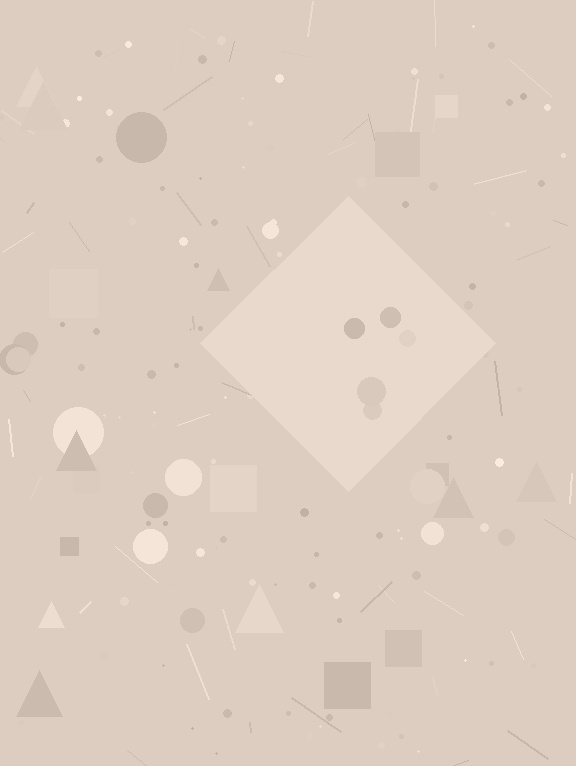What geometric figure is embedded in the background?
A diamond is embedded in the background.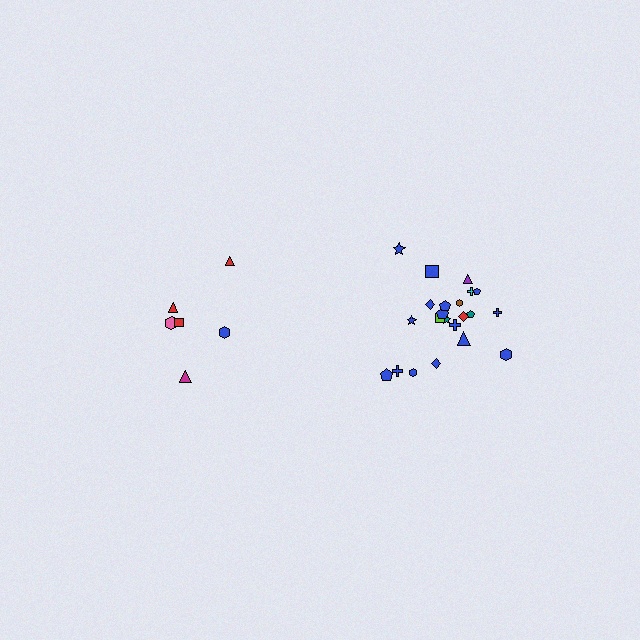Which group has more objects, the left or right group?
The right group.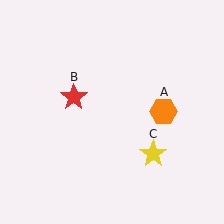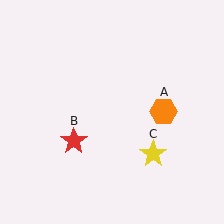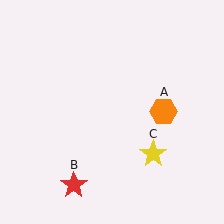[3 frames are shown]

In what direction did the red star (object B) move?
The red star (object B) moved down.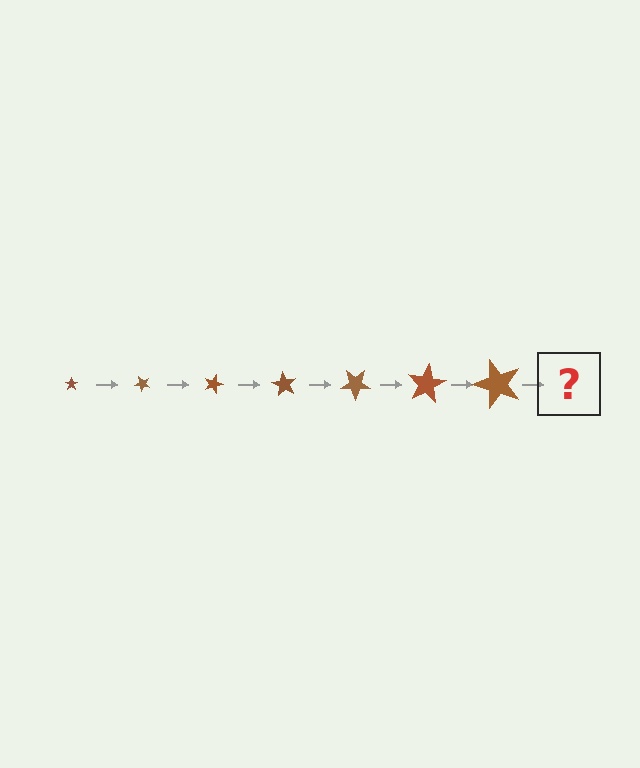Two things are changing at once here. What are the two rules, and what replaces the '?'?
The two rules are that the star grows larger each step and it rotates 45 degrees each step. The '?' should be a star, larger than the previous one and rotated 315 degrees from the start.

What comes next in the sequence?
The next element should be a star, larger than the previous one and rotated 315 degrees from the start.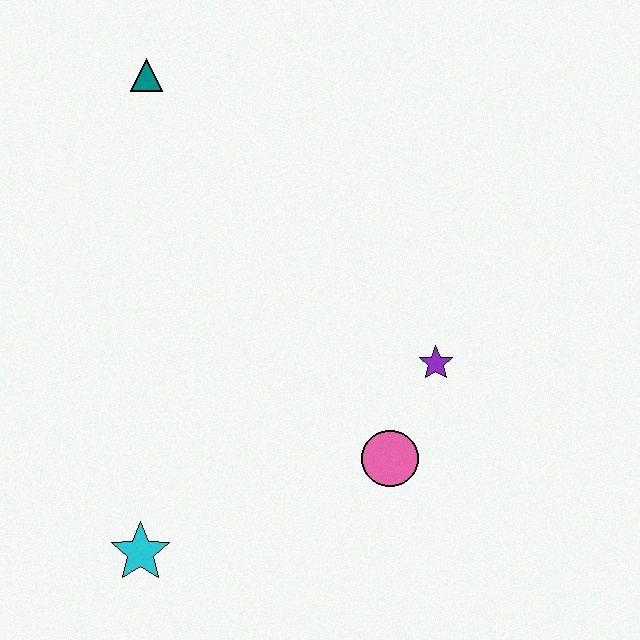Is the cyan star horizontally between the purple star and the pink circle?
No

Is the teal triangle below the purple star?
No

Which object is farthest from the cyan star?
The teal triangle is farthest from the cyan star.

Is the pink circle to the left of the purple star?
Yes